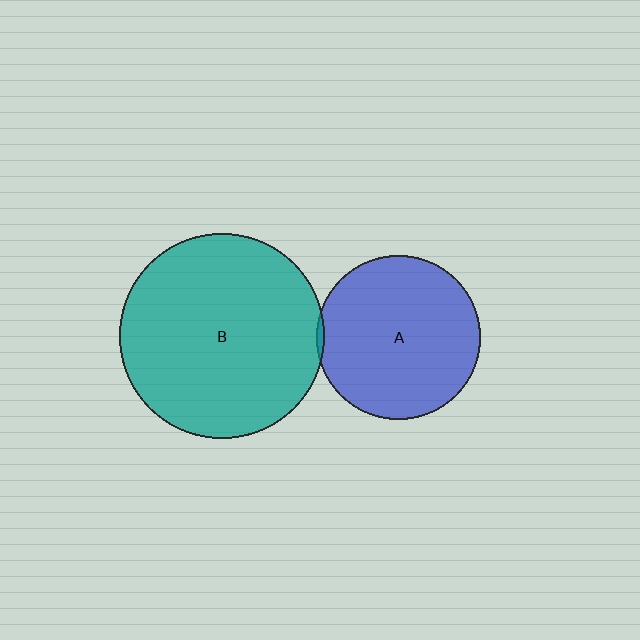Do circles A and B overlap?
Yes.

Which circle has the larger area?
Circle B (teal).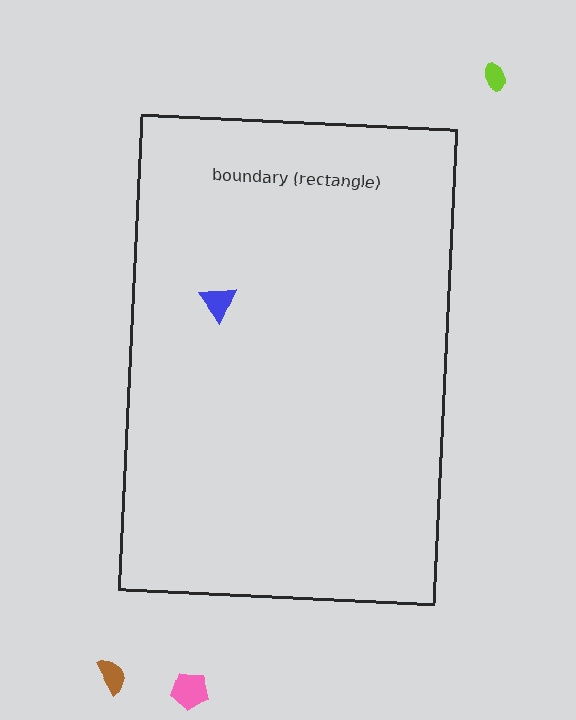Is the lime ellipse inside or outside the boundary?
Outside.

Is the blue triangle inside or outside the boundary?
Inside.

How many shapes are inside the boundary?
1 inside, 3 outside.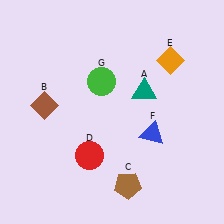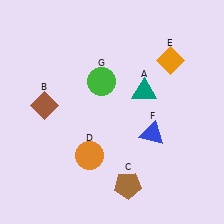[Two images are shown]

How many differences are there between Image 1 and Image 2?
There is 1 difference between the two images.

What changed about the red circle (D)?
In Image 1, D is red. In Image 2, it changed to orange.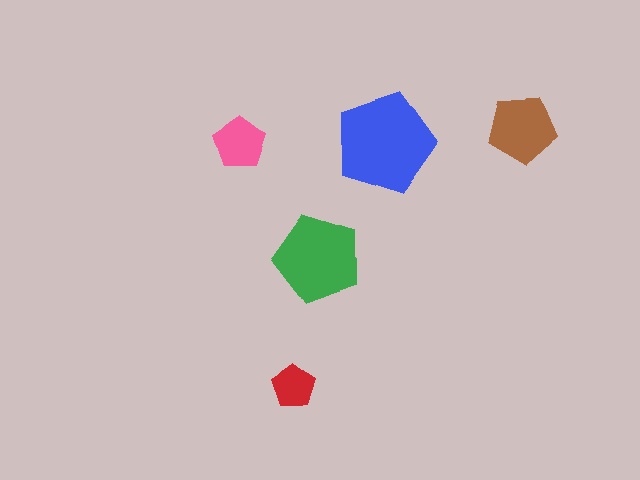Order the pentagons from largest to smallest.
the blue one, the green one, the brown one, the pink one, the red one.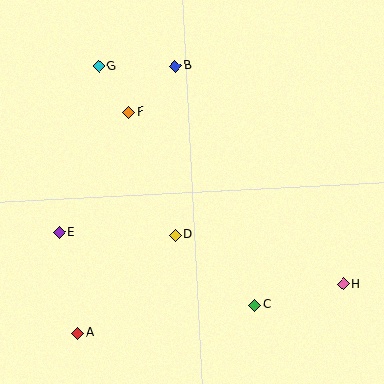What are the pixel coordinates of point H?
Point H is at (343, 284).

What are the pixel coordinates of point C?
Point C is at (254, 305).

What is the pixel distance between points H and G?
The distance between H and G is 327 pixels.